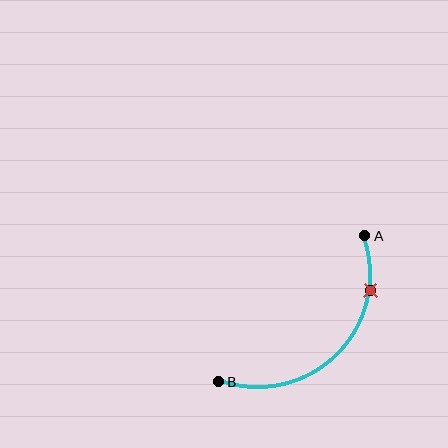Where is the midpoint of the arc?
The arc midpoint is the point on the curve farthest from the straight line joining A and B. It sits below and to the right of that line.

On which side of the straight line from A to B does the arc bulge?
The arc bulges below and to the right of the straight line connecting A and B.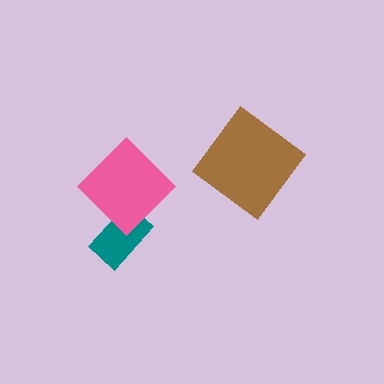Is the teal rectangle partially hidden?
Yes, it is partially covered by another shape.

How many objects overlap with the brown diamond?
0 objects overlap with the brown diamond.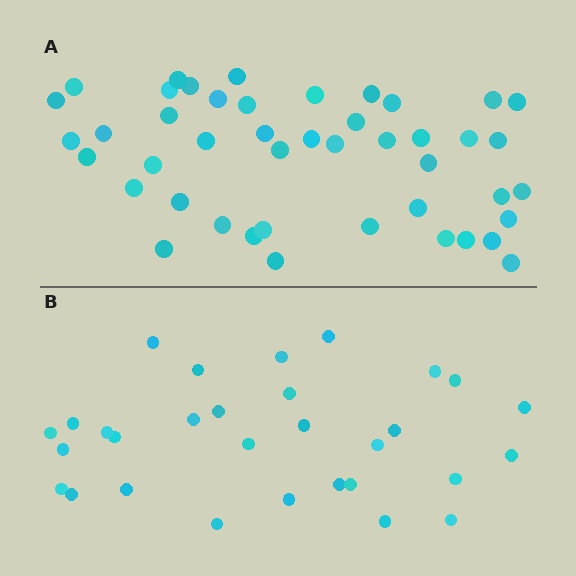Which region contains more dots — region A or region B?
Region A (the top region) has more dots.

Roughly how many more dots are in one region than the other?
Region A has approximately 15 more dots than region B.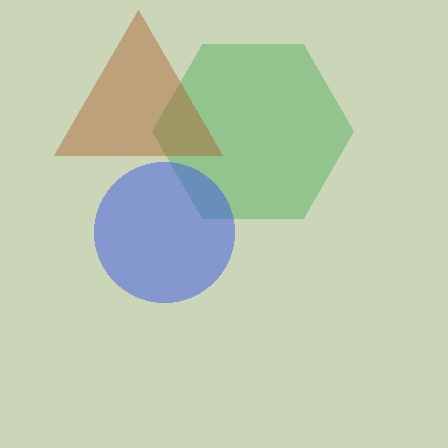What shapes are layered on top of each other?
The layered shapes are: a green hexagon, a blue circle, a brown triangle.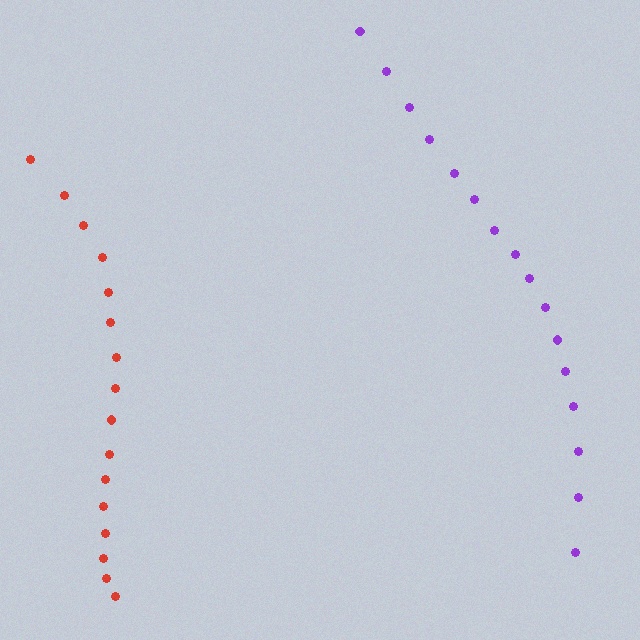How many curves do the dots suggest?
There are 2 distinct paths.